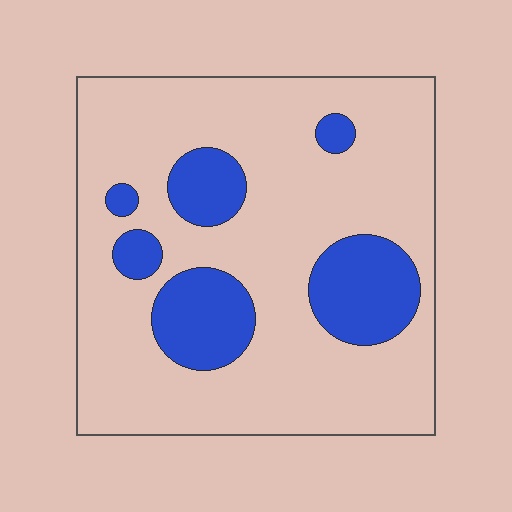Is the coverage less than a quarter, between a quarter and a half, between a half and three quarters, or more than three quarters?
Less than a quarter.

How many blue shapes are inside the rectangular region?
6.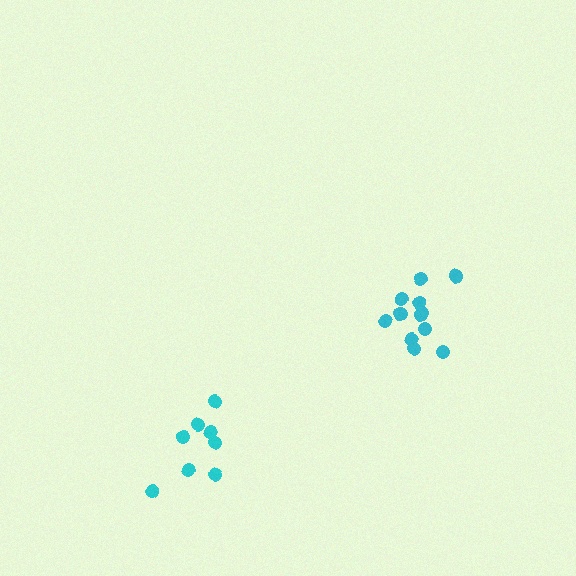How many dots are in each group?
Group 1: 8 dots, Group 2: 12 dots (20 total).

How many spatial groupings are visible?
There are 2 spatial groupings.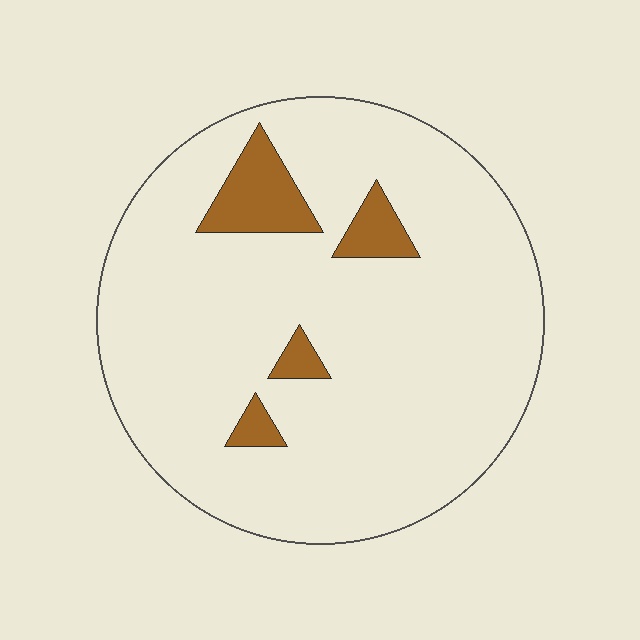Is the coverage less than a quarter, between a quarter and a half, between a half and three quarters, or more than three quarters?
Less than a quarter.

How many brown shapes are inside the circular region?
4.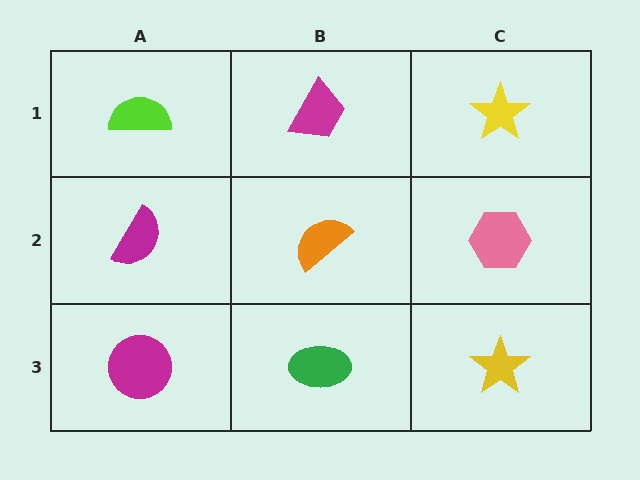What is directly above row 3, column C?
A pink hexagon.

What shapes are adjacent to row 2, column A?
A lime semicircle (row 1, column A), a magenta circle (row 3, column A), an orange semicircle (row 2, column B).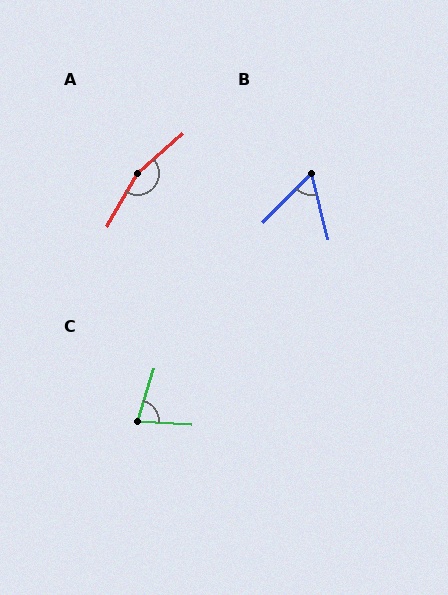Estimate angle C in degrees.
Approximately 76 degrees.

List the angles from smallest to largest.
B (59°), C (76°), A (161°).